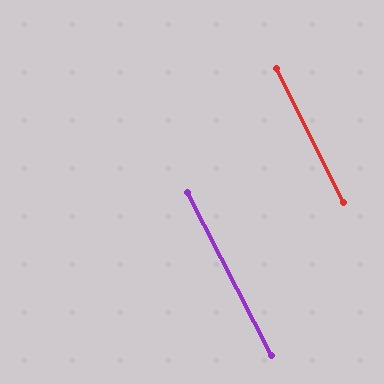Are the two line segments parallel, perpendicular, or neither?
Parallel — their directions differ by only 0.4°.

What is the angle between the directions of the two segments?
Approximately 0 degrees.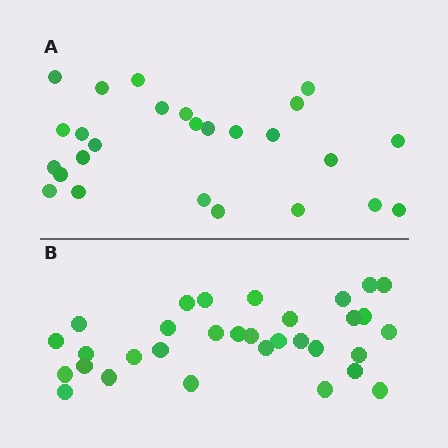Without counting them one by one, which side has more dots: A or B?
Region B (the bottom region) has more dots.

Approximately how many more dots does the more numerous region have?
Region B has about 6 more dots than region A.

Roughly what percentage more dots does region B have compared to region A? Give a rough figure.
About 25% more.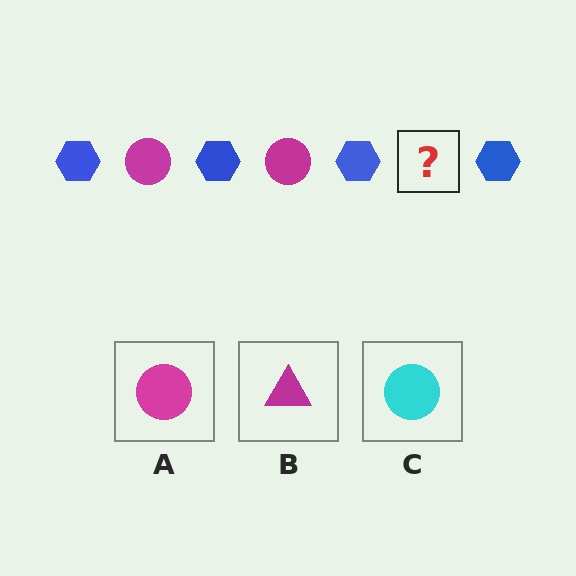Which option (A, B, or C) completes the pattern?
A.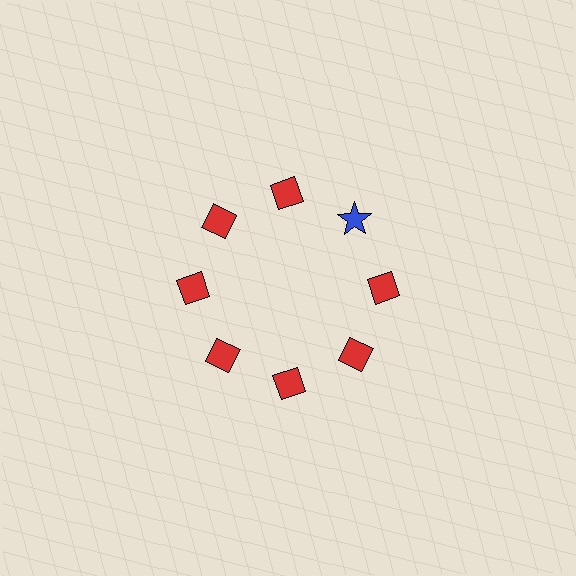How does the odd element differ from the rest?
It differs in both color (blue instead of red) and shape (star instead of diamond).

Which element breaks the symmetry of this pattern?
The blue star at roughly the 2 o'clock position breaks the symmetry. All other shapes are red diamonds.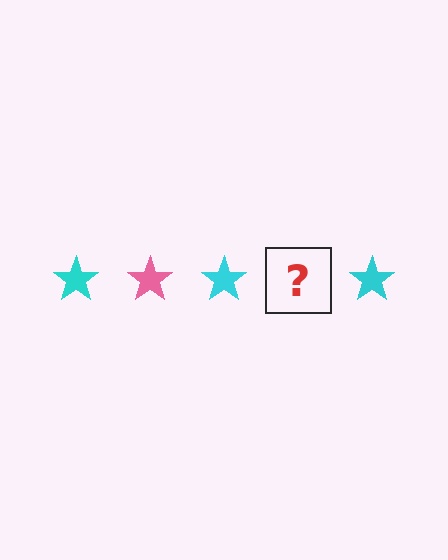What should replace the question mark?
The question mark should be replaced with a pink star.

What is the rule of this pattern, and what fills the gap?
The rule is that the pattern cycles through cyan, pink stars. The gap should be filled with a pink star.